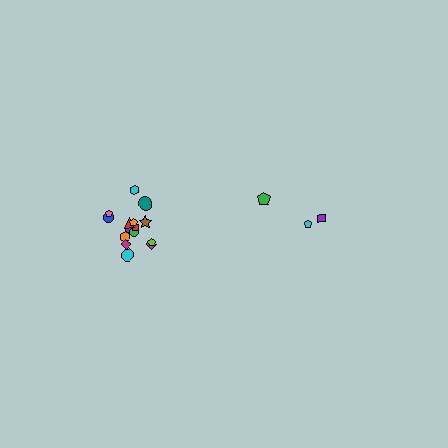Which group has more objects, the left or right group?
The left group.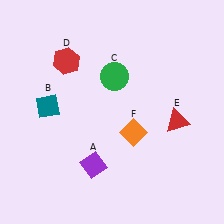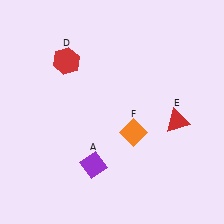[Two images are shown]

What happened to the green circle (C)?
The green circle (C) was removed in Image 2. It was in the top-right area of Image 1.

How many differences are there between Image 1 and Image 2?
There are 2 differences between the two images.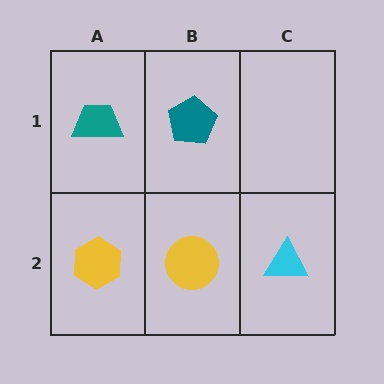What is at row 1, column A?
A teal trapezoid.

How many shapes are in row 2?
3 shapes.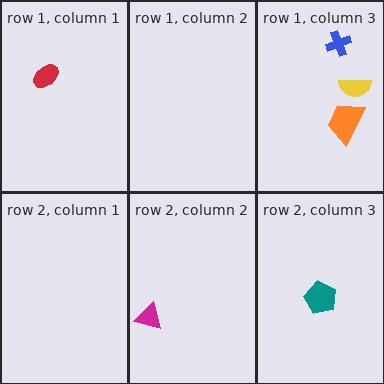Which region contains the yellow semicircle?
The row 1, column 3 region.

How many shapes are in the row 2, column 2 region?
1.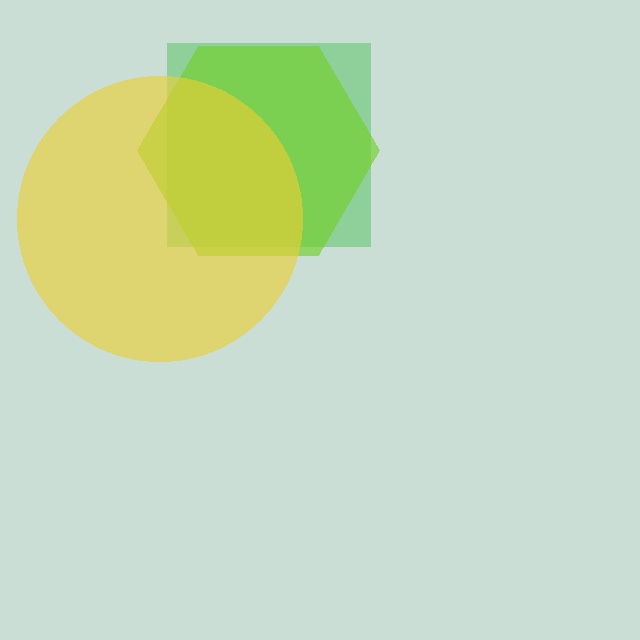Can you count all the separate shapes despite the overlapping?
Yes, there are 3 separate shapes.